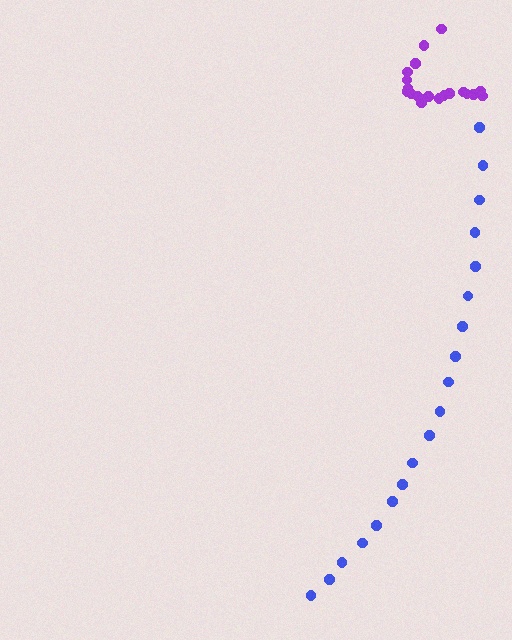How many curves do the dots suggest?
There are 2 distinct paths.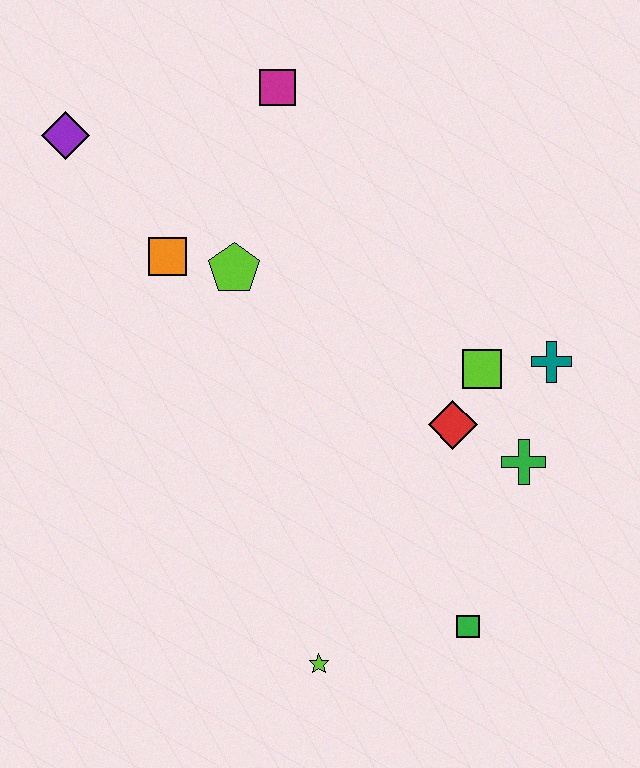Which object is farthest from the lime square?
The purple diamond is farthest from the lime square.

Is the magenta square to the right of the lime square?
No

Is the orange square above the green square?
Yes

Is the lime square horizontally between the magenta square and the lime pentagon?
No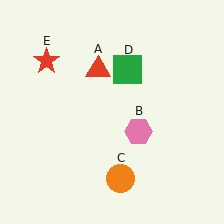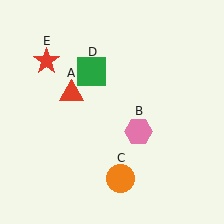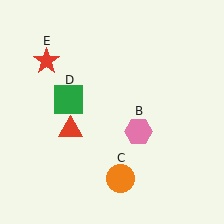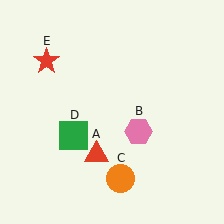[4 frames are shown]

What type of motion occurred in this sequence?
The red triangle (object A), green square (object D) rotated counterclockwise around the center of the scene.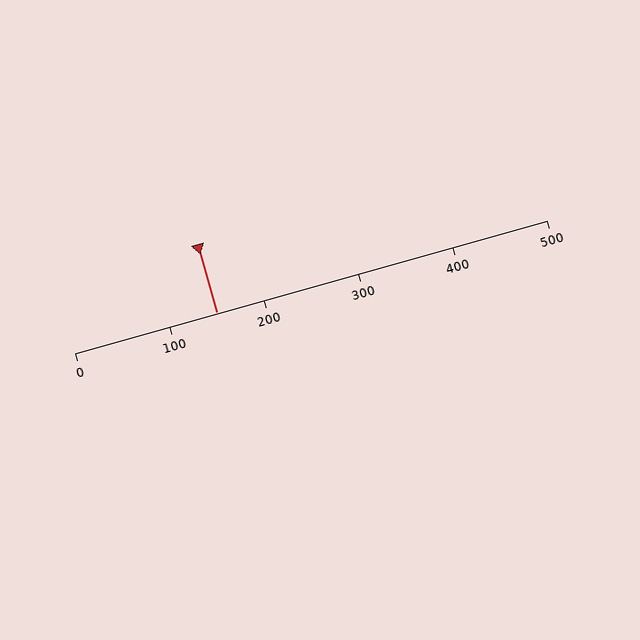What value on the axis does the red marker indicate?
The marker indicates approximately 150.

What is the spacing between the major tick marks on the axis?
The major ticks are spaced 100 apart.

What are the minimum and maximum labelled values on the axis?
The axis runs from 0 to 500.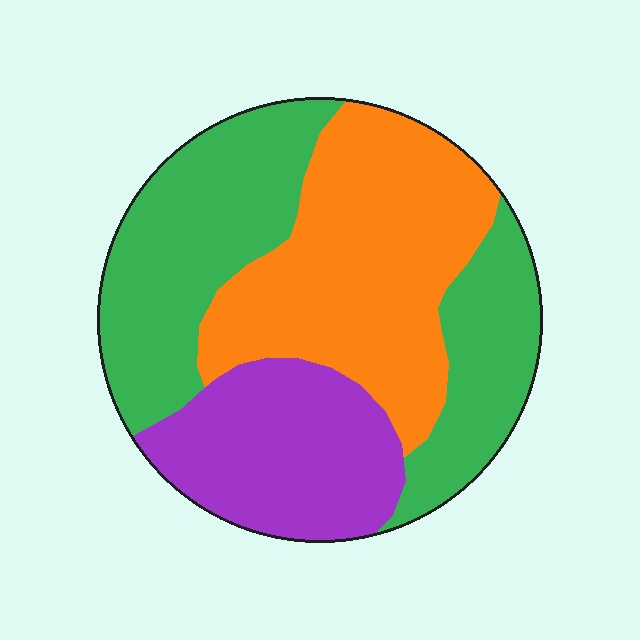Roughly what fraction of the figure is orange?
Orange covers 36% of the figure.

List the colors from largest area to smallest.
From largest to smallest: green, orange, purple.